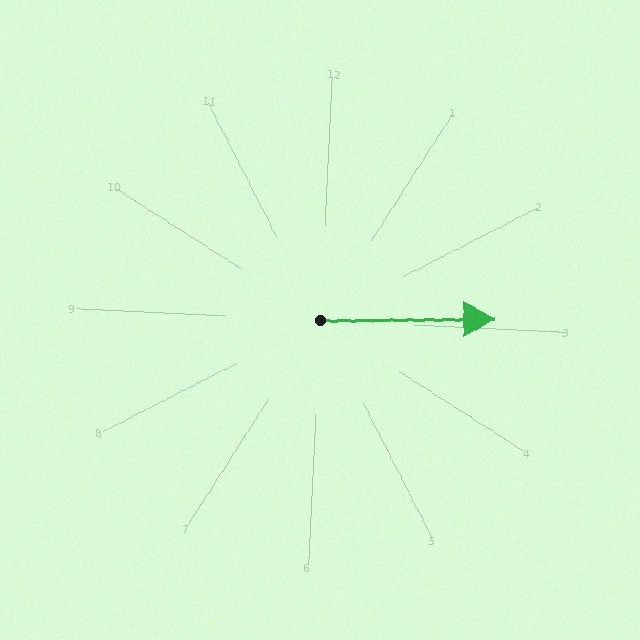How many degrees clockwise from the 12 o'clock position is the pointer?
Approximately 87 degrees.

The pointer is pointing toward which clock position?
Roughly 3 o'clock.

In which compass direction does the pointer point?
East.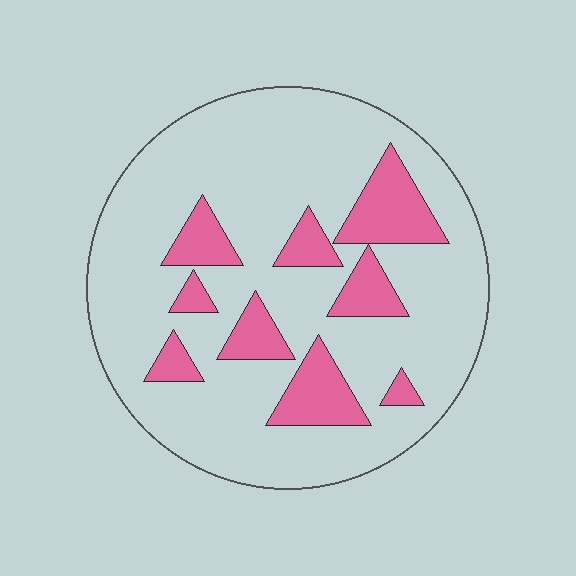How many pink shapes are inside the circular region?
9.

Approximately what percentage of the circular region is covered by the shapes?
Approximately 20%.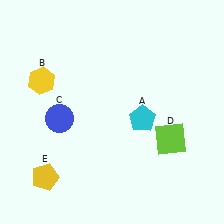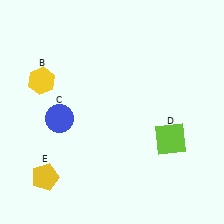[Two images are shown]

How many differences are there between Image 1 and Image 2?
There is 1 difference between the two images.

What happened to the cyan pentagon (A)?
The cyan pentagon (A) was removed in Image 2. It was in the bottom-right area of Image 1.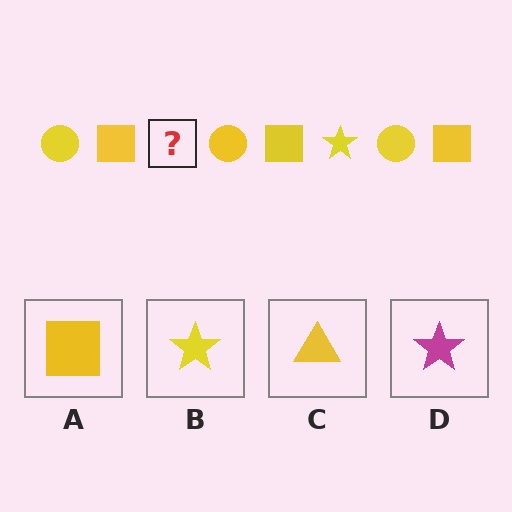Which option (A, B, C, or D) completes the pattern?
B.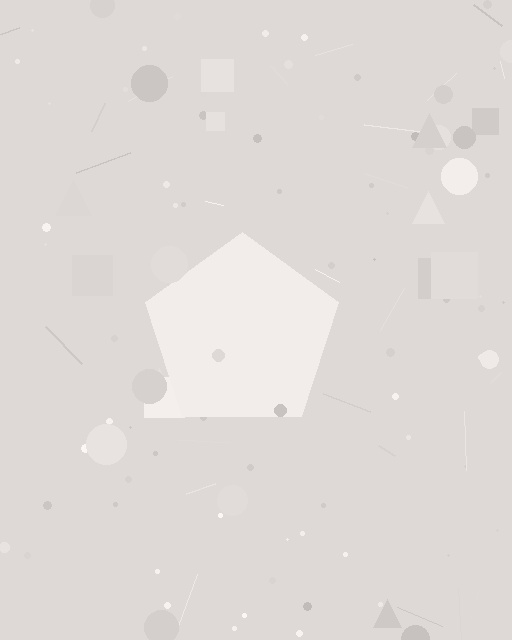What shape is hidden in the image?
A pentagon is hidden in the image.